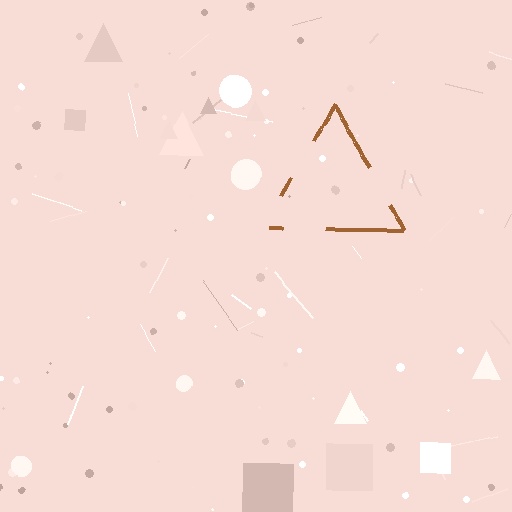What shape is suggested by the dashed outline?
The dashed outline suggests a triangle.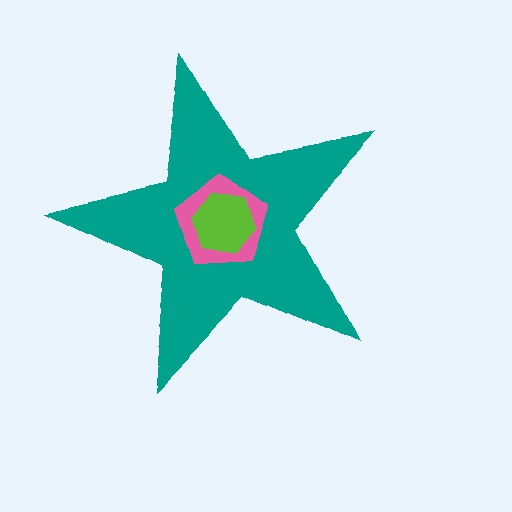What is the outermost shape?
The teal star.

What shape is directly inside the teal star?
The pink pentagon.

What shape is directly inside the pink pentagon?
The lime hexagon.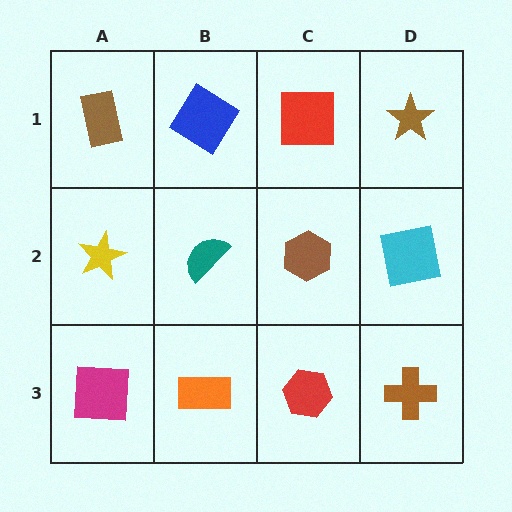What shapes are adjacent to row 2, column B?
A blue diamond (row 1, column B), an orange rectangle (row 3, column B), a yellow star (row 2, column A), a brown hexagon (row 2, column C).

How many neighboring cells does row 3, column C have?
3.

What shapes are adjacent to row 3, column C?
A brown hexagon (row 2, column C), an orange rectangle (row 3, column B), a brown cross (row 3, column D).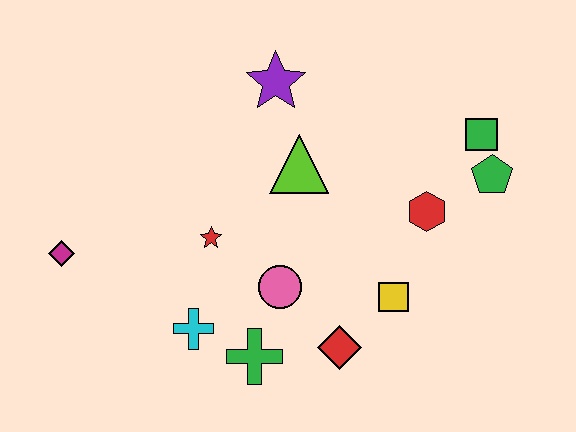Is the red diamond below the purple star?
Yes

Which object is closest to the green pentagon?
The green square is closest to the green pentagon.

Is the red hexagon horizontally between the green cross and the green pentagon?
Yes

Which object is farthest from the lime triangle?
The magenta diamond is farthest from the lime triangle.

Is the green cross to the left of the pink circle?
Yes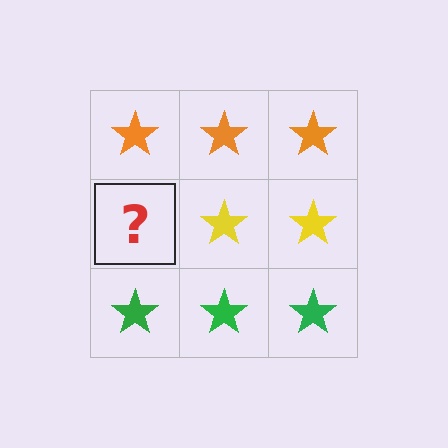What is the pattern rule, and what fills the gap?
The rule is that each row has a consistent color. The gap should be filled with a yellow star.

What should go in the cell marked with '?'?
The missing cell should contain a yellow star.